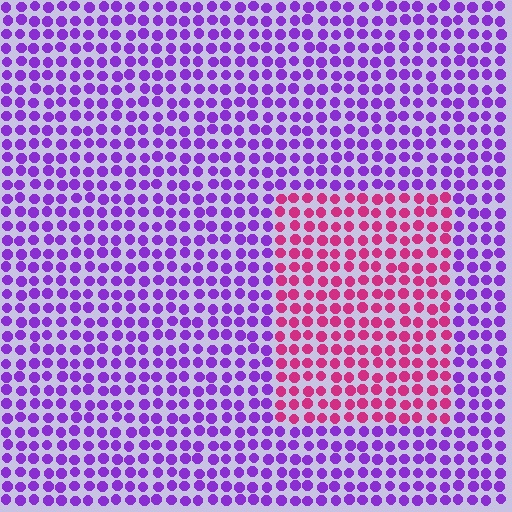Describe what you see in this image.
The image is filled with small purple elements in a uniform arrangement. A rectangle-shaped region is visible where the elements are tinted to a slightly different hue, forming a subtle color boundary.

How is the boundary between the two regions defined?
The boundary is defined purely by a slight shift in hue (about 54 degrees). Spacing, size, and orientation are identical on both sides.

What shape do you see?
I see a rectangle.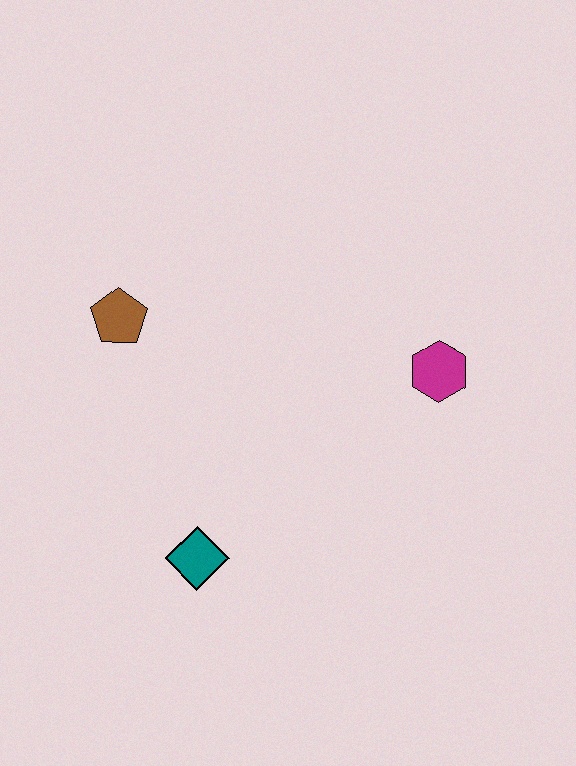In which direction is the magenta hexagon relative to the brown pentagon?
The magenta hexagon is to the right of the brown pentagon.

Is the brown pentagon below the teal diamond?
No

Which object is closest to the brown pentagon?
The teal diamond is closest to the brown pentagon.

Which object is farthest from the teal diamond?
The magenta hexagon is farthest from the teal diamond.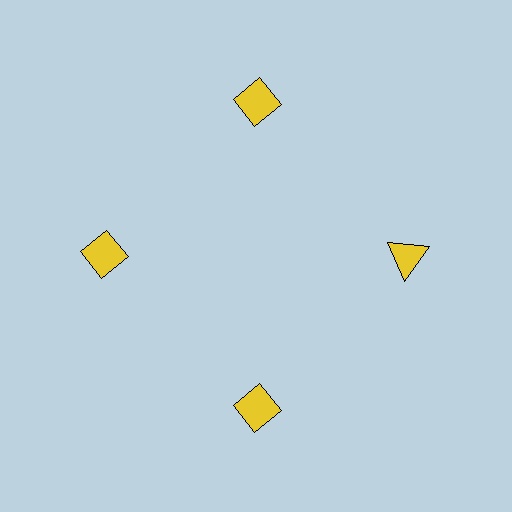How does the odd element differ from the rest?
It has a different shape: triangle instead of diamond.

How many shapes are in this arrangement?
There are 4 shapes arranged in a ring pattern.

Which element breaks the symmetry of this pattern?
The yellow triangle at roughly the 3 o'clock position breaks the symmetry. All other shapes are yellow diamonds.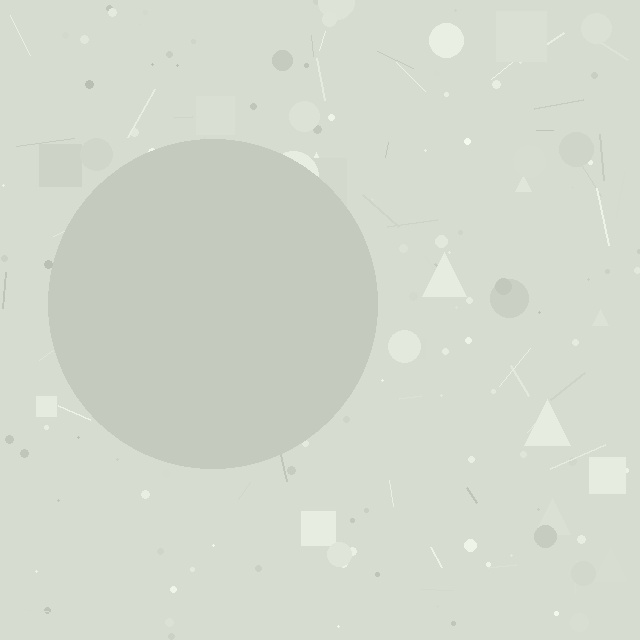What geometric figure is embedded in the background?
A circle is embedded in the background.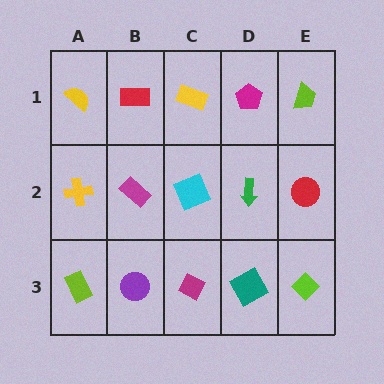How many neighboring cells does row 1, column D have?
3.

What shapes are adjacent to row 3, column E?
A red circle (row 2, column E), a teal square (row 3, column D).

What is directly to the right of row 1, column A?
A red rectangle.